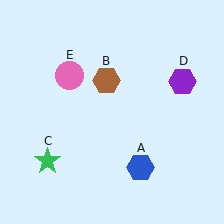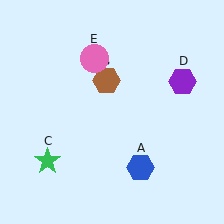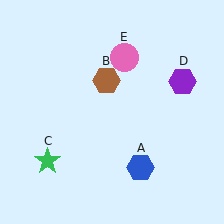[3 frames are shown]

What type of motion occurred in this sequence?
The pink circle (object E) rotated clockwise around the center of the scene.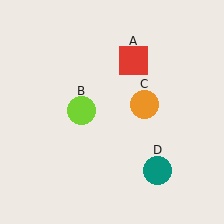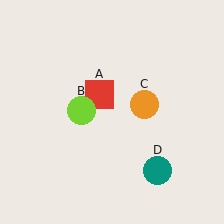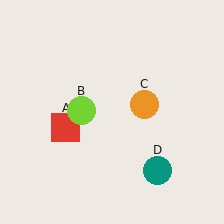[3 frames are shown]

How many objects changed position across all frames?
1 object changed position: red square (object A).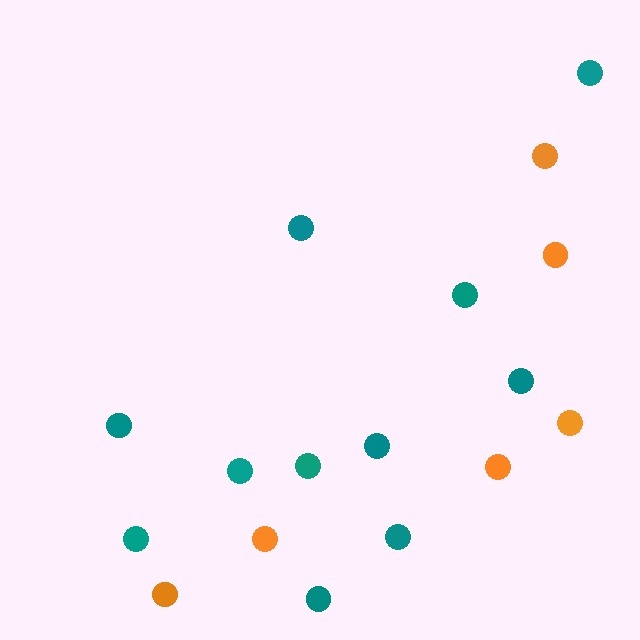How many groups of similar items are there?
There are 2 groups: one group of orange circles (6) and one group of teal circles (11).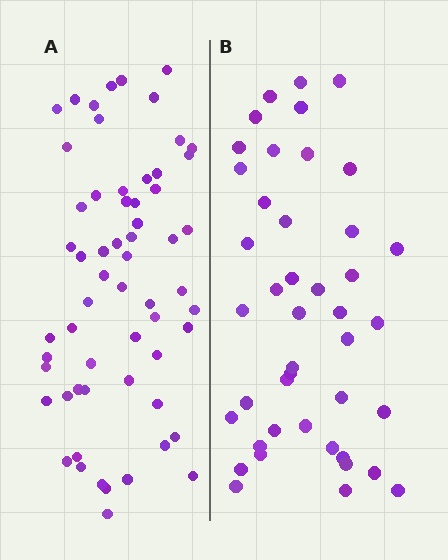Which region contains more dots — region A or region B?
Region A (the left region) has more dots.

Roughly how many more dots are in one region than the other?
Region A has approximately 15 more dots than region B.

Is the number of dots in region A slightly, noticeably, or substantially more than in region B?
Region A has noticeably more, but not dramatically so. The ratio is roughly 1.4 to 1.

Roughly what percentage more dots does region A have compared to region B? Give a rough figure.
About 40% more.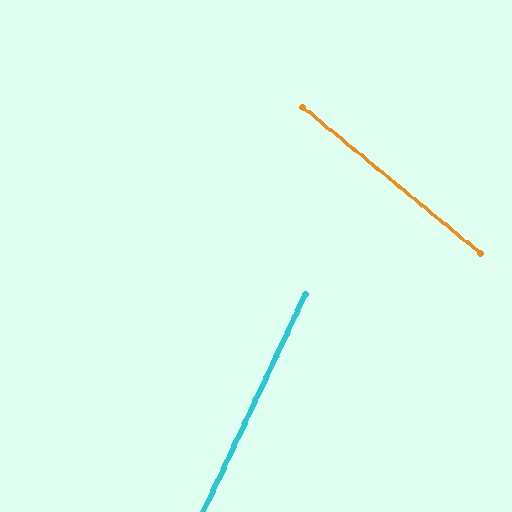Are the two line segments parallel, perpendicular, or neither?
Neither parallel nor perpendicular — they differ by about 76°.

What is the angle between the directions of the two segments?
Approximately 76 degrees.